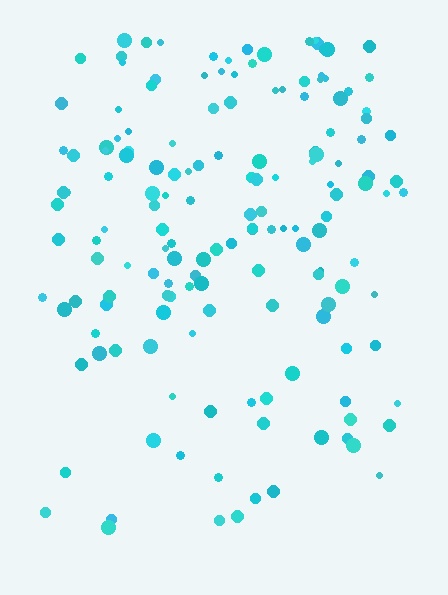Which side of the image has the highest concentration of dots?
The top.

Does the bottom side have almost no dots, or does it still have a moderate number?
Still a moderate number, just noticeably fewer than the top.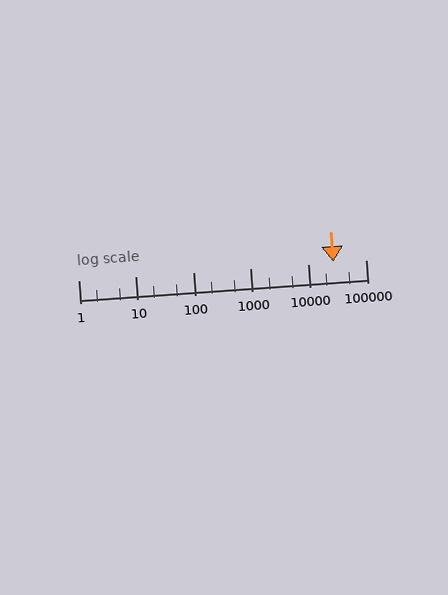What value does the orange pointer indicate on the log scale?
The pointer indicates approximately 27000.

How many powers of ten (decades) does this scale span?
The scale spans 5 decades, from 1 to 100000.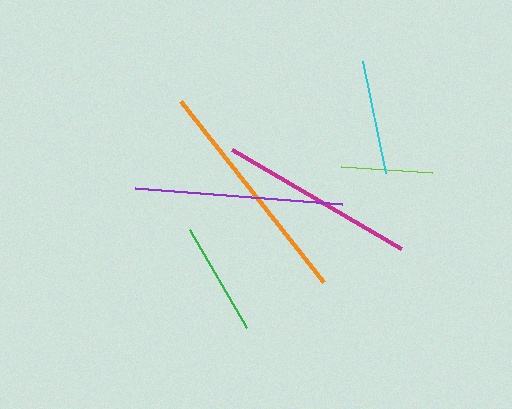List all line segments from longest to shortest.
From longest to shortest: orange, purple, magenta, cyan, green, lime.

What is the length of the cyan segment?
The cyan segment is approximately 115 pixels long.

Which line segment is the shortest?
The lime line is the shortest at approximately 92 pixels.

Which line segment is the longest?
The orange line is the longest at approximately 230 pixels.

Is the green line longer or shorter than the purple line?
The purple line is longer than the green line.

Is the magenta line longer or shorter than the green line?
The magenta line is longer than the green line.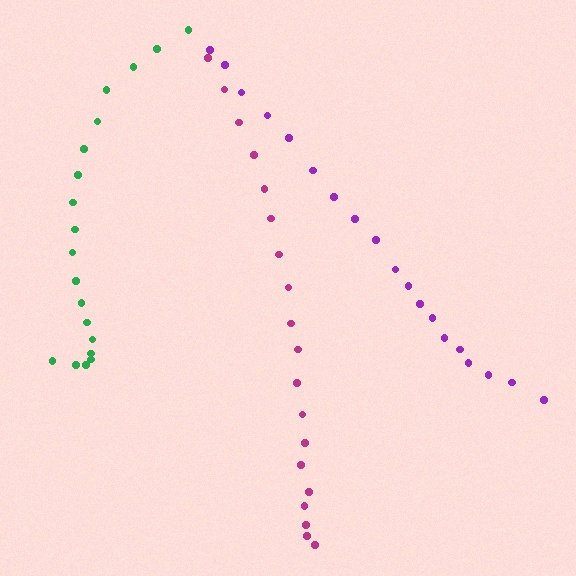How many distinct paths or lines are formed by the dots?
There are 3 distinct paths.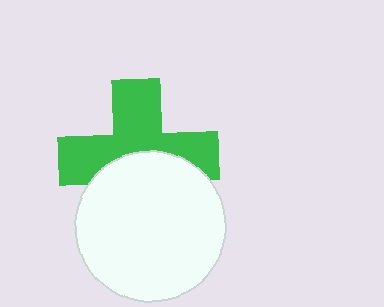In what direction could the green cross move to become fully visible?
The green cross could move up. That would shift it out from behind the white circle entirely.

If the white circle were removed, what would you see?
You would see the complete green cross.